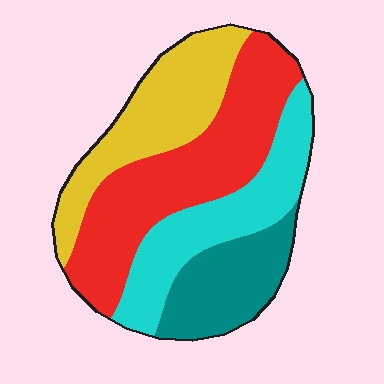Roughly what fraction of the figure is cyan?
Cyan covers 23% of the figure.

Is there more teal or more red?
Red.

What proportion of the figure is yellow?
Yellow covers about 25% of the figure.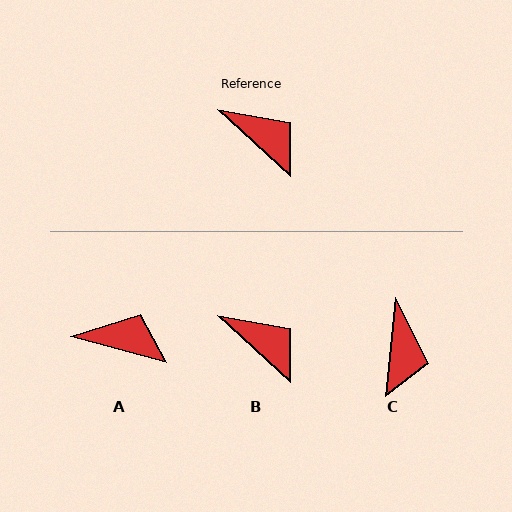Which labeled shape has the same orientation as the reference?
B.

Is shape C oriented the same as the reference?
No, it is off by about 53 degrees.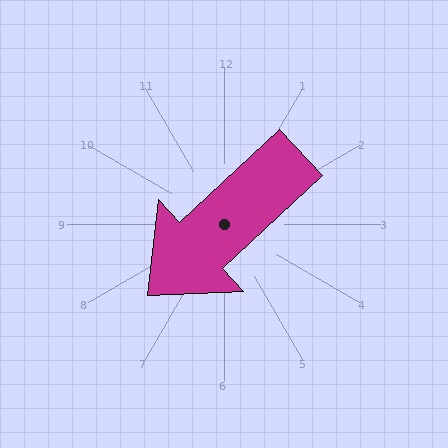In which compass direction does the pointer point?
Southwest.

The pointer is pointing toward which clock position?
Roughly 8 o'clock.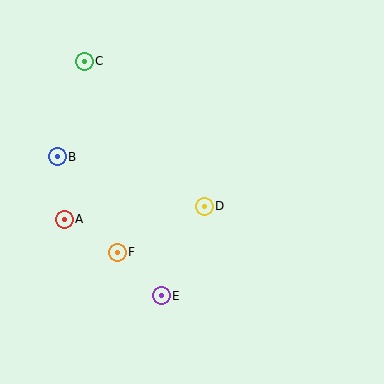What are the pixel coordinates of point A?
Point A is at (64, 219).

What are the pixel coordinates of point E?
Point E is at (161, 296).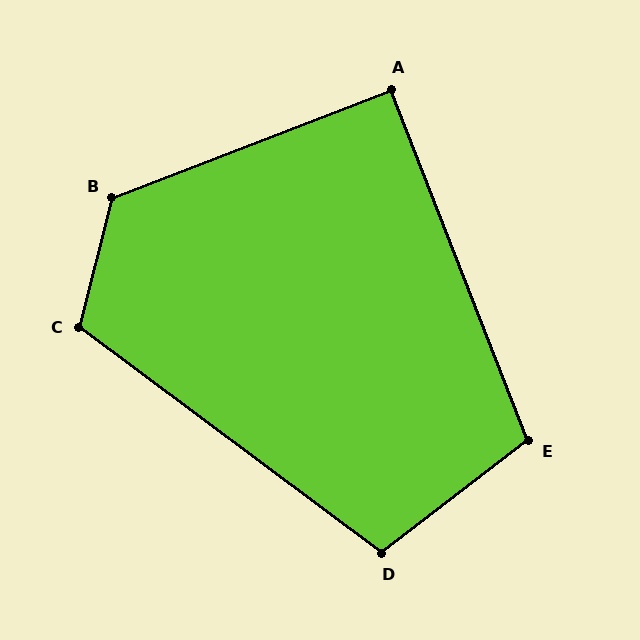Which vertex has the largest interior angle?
B, at approximately 126 degrees.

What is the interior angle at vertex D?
Approximately 106 degrees (obtuse).